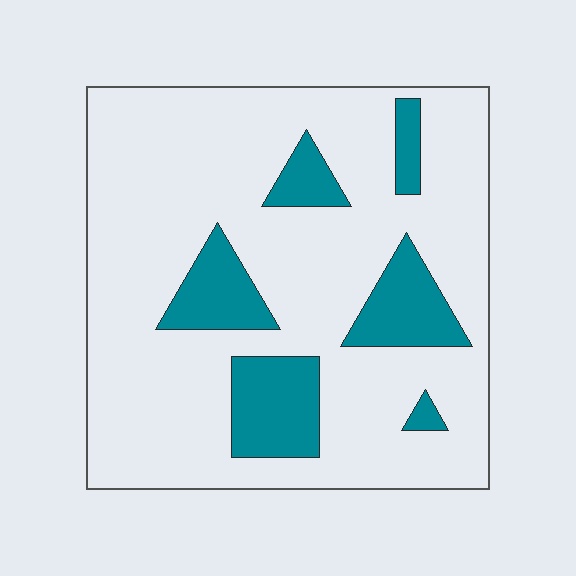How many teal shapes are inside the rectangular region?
6.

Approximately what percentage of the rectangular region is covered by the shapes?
Approximately 20%.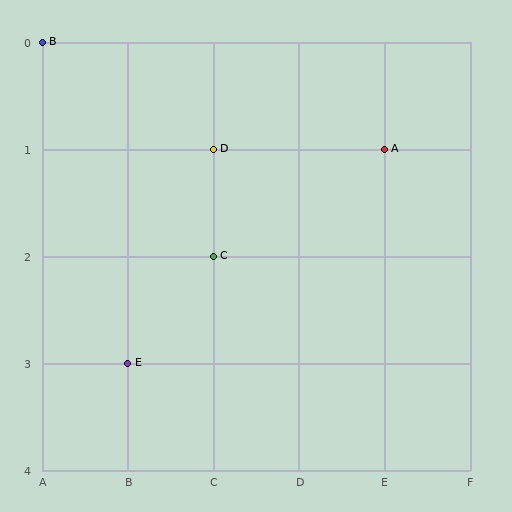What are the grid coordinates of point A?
Point A is at grid coordinates (E, 1).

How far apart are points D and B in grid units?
Points D and B are 2 columns and 1 row apart (about 2.2 grid units diagonally).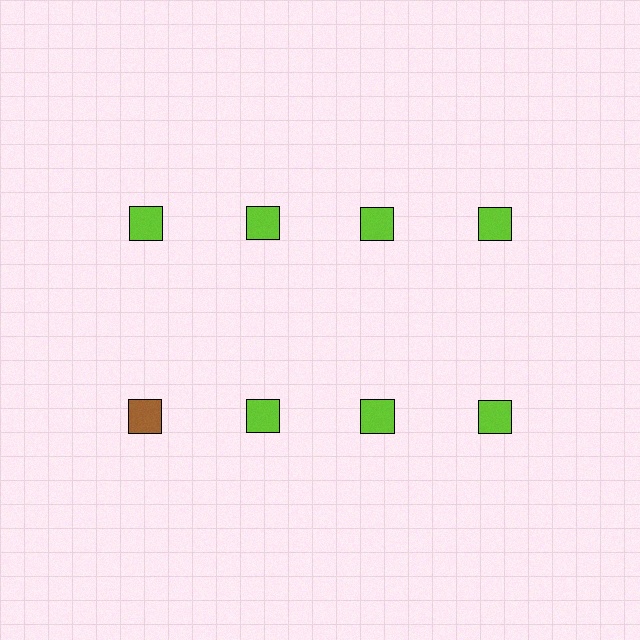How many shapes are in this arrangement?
There are 8 shapes arranged in a grid pattern.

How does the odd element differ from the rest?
It has a different color: brown instead of lime.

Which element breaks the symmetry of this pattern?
The brown square in the second row, leftmost column breaks the symmetry. All other shapes are lime squares.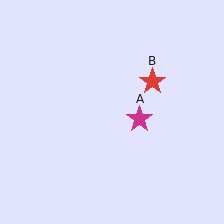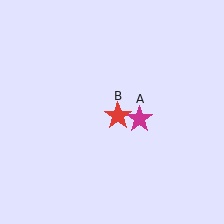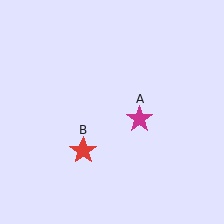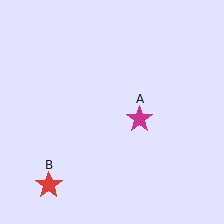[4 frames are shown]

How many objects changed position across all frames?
1 object changed position: red star (object B).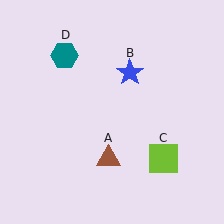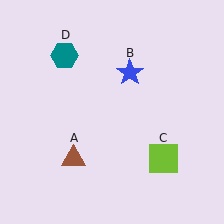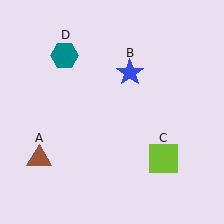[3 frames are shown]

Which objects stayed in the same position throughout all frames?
Blue star (object B) and lime square (object C) and teal hexagon (object D) remained stationary.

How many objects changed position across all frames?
1 object changed position: brown triangle (object A).